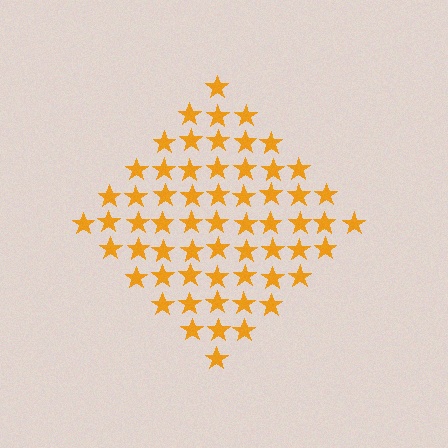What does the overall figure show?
The overall figure shows a diamond.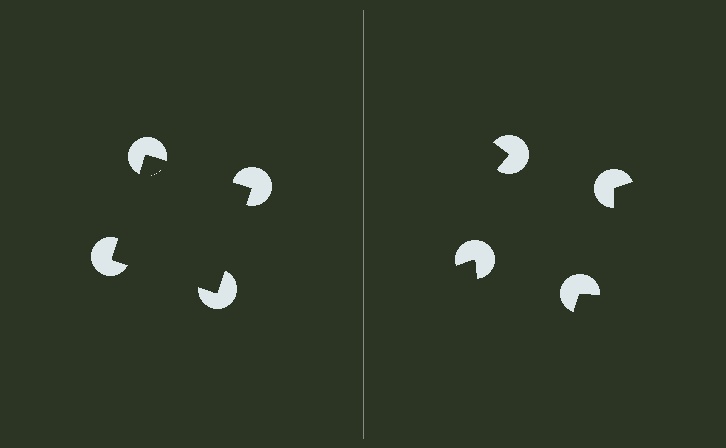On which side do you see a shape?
An illusory square appears on the left side. On the right side the wedge cuts are rotated, so no coherent shape forms.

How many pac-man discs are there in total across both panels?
8 — 4 on each side.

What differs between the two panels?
The pac-man discs are positioned identically on both sides; only the wedge orientations differ. On the left they align to a square; on the right they are misaligned.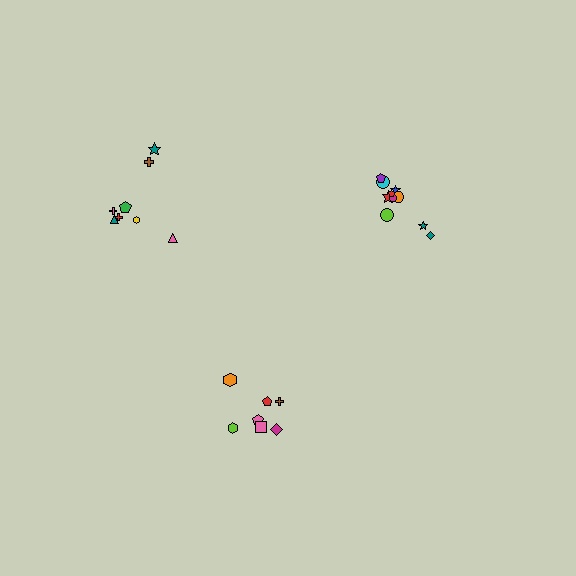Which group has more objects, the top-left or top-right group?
The top-right group.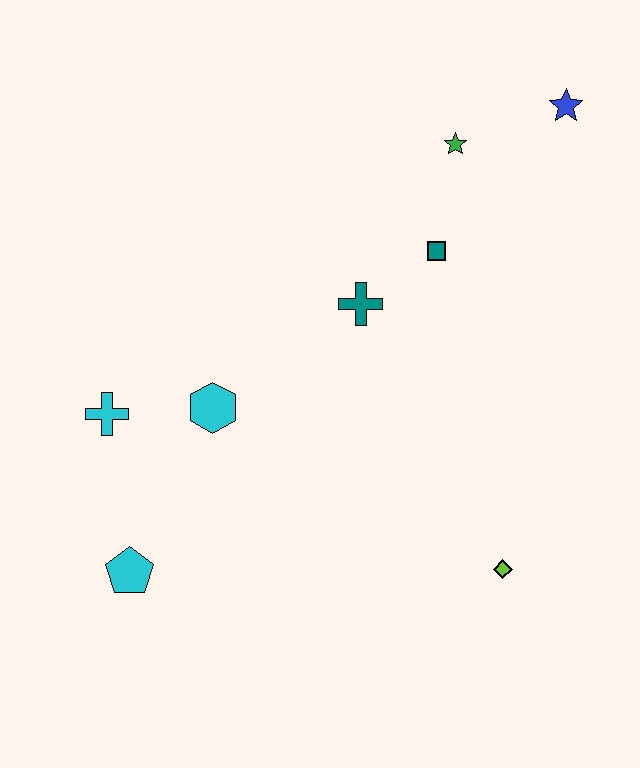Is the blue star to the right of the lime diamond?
Yes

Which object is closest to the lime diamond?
The teal cross is closest to the lime diamond.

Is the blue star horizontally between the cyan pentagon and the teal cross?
No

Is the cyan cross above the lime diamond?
Yes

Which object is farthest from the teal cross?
The cyan pentagon is farthest from the teal cross.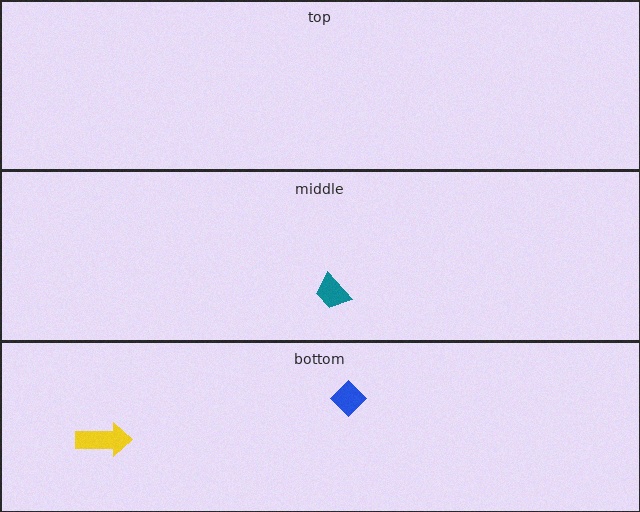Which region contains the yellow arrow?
The bottom region.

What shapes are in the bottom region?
The yellow arrow, the blue diamond.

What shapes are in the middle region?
The teal trapezoid.